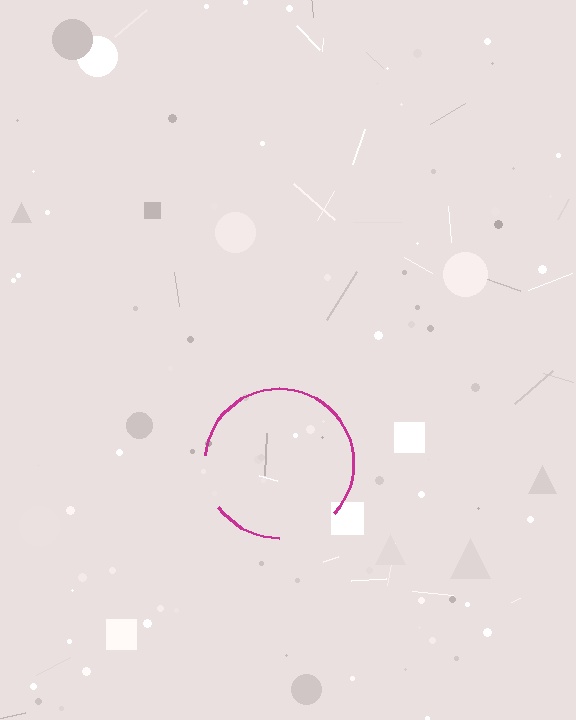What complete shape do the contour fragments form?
The contour fragments form a circle.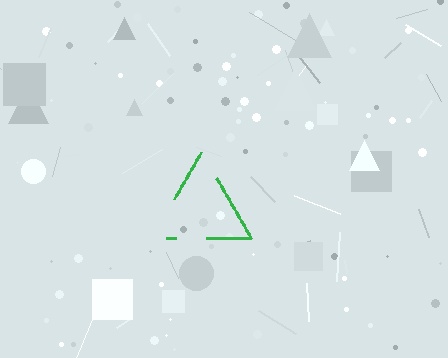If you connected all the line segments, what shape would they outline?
They would outline a triangle.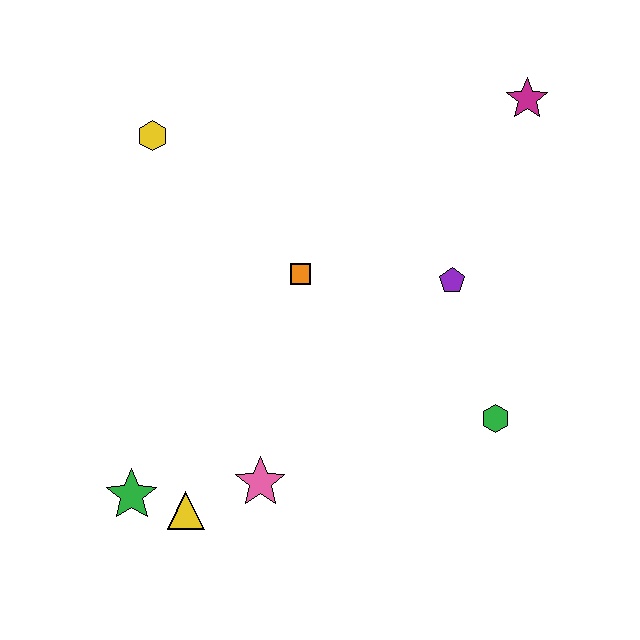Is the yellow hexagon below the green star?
No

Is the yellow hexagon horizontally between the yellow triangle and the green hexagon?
No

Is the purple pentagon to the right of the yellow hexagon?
Yes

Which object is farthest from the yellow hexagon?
The green hexagon is farthest from the yellow hexagon.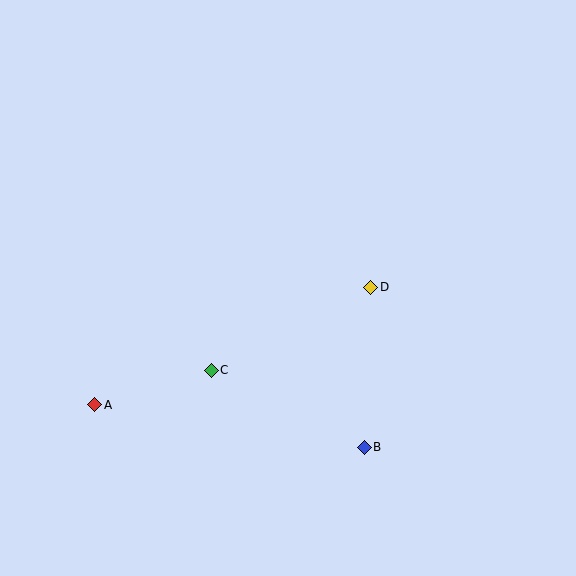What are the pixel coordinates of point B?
Point B is at (364, 447).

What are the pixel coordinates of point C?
Point C is at (211, 370).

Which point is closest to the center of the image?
Point D at (371, 287) is closest to the center.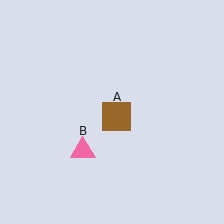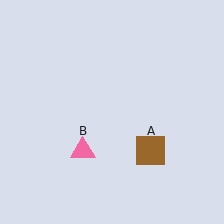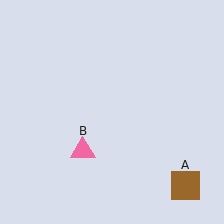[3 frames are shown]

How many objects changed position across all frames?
1 object changed position: brown square (object A).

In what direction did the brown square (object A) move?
The brown square (object A) moved down and to the right.